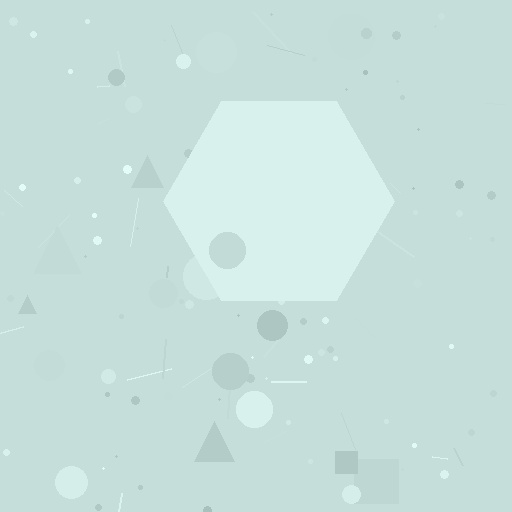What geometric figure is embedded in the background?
A hexagon is embedded in the background.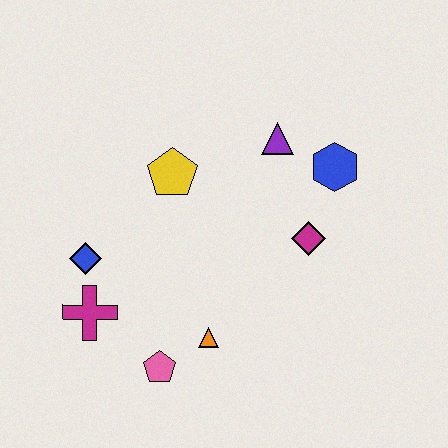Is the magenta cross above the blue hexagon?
No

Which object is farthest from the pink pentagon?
The blue hexagon is farthest from the pink pentagon.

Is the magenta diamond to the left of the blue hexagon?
Yes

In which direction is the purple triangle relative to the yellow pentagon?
The purple triangle is to the right of the yellow pentagon.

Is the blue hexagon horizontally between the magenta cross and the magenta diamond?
No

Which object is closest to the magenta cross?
The blue diamond is closest to the magenta cross.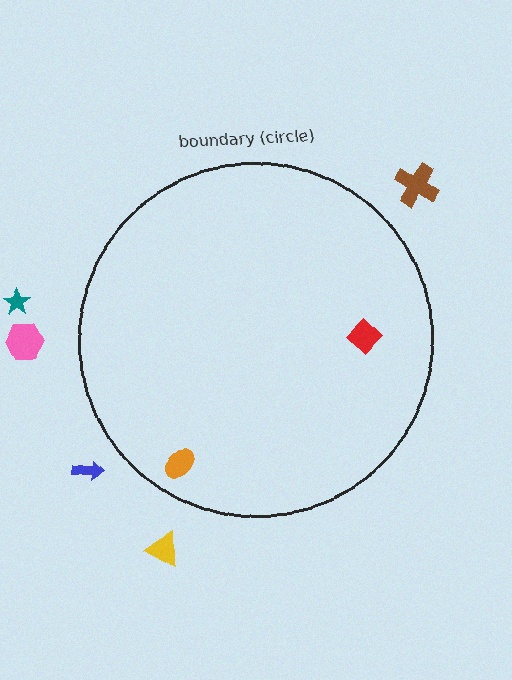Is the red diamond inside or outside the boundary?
Inside.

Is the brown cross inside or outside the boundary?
Outside.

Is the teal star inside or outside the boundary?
Outside.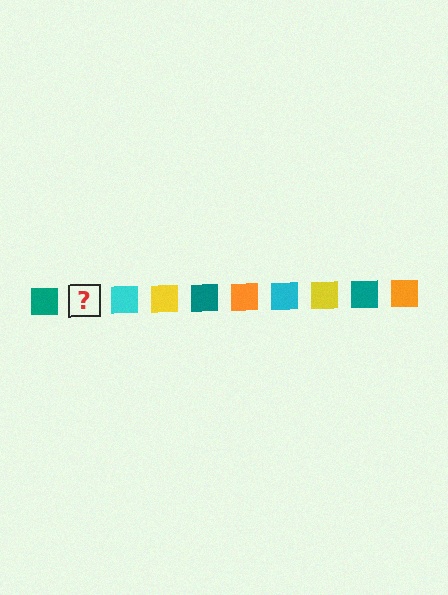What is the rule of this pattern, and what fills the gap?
The rule is that the pattern cycles through teal, orange, cyan, yellow squares. The gap should be filled with an orange square.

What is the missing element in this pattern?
The missing element is an orange square.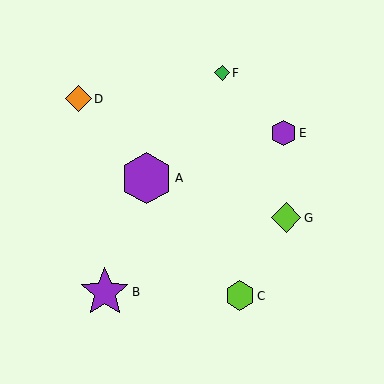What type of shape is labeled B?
Shape B is a purple star.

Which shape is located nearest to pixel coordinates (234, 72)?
The green diamond (labeled F) at (222, 73) is nearest to that location.